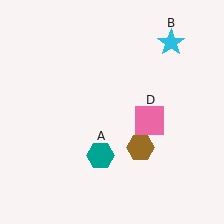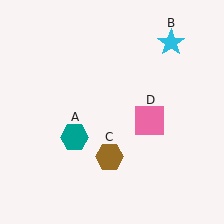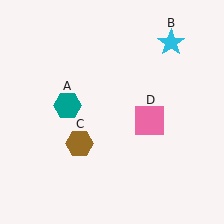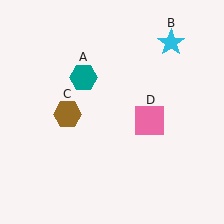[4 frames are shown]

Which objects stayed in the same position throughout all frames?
Cyan star (object B) and pink square (object D) remained stationary.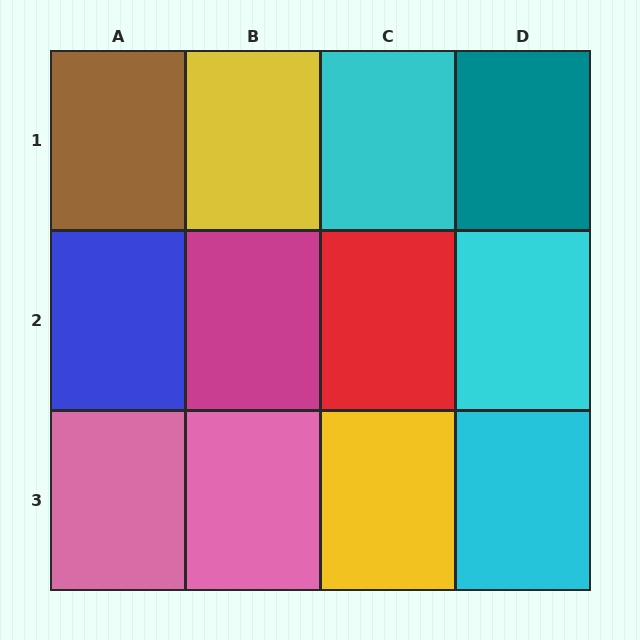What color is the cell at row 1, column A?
Brown.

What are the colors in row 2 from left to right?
Blue, magenta, red, cyan.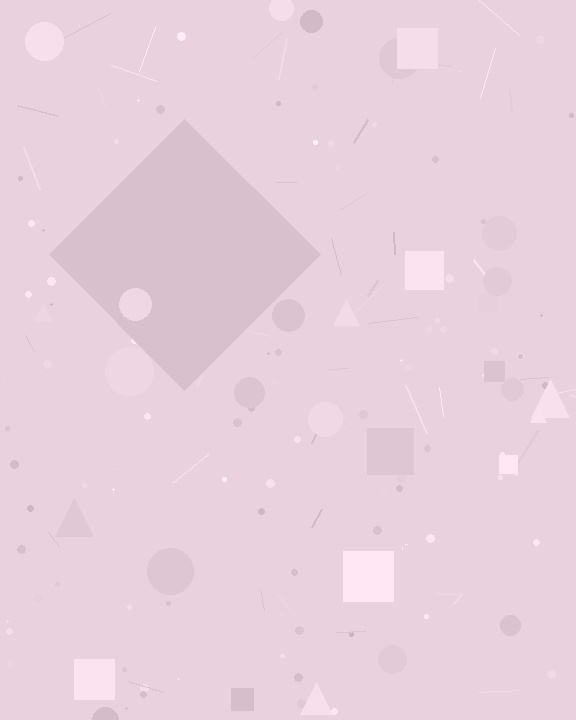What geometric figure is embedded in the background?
A diamond is embedded in the background.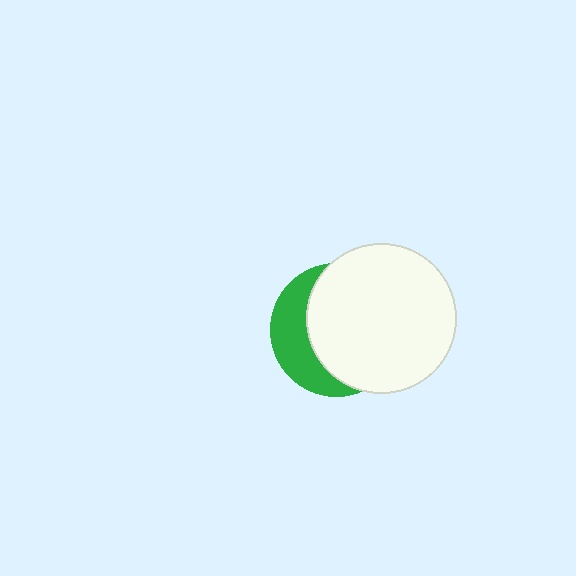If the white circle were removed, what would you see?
You would see the complete green circle.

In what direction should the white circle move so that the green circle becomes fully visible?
The white circle should move right. That is the shortest direction to clear the overlap and leave the green circle fully visible.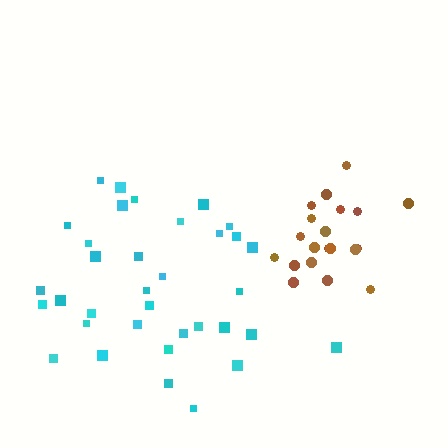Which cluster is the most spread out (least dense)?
Cyan.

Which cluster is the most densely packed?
Brown.